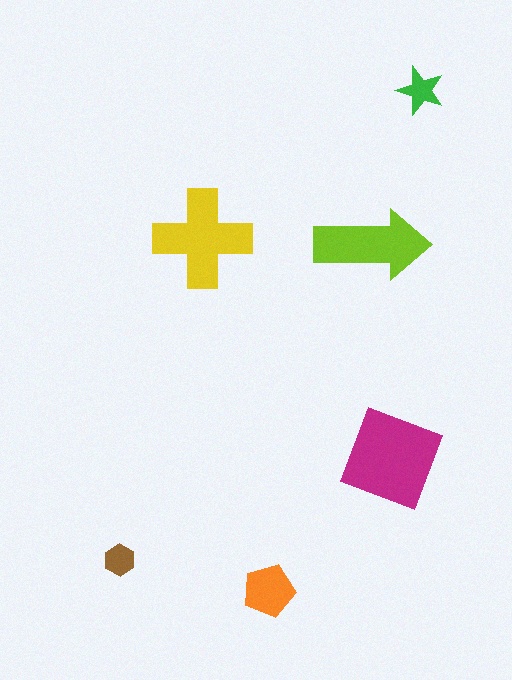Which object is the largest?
The magenta diamond.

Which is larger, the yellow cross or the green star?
The yellow cross.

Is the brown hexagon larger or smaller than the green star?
Smaller.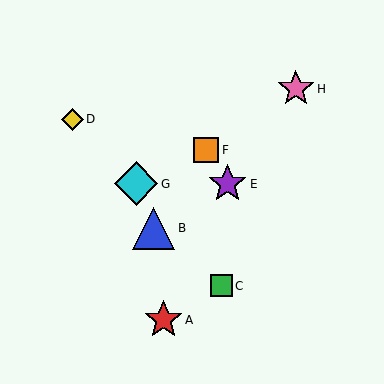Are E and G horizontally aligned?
Yes, both are at y≈184.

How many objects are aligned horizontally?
2 objects (E, G) are aligned horizontally.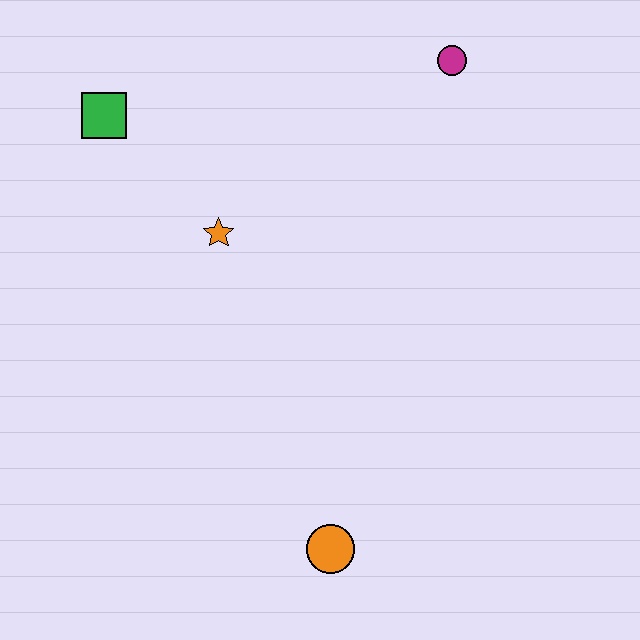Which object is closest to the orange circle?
The orange star is closest to the orange circle.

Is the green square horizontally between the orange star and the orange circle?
No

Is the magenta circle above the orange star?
Yes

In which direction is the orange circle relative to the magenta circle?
The orange circle is below the magenta circle.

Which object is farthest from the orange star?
The orange circle is farthest from the orange star.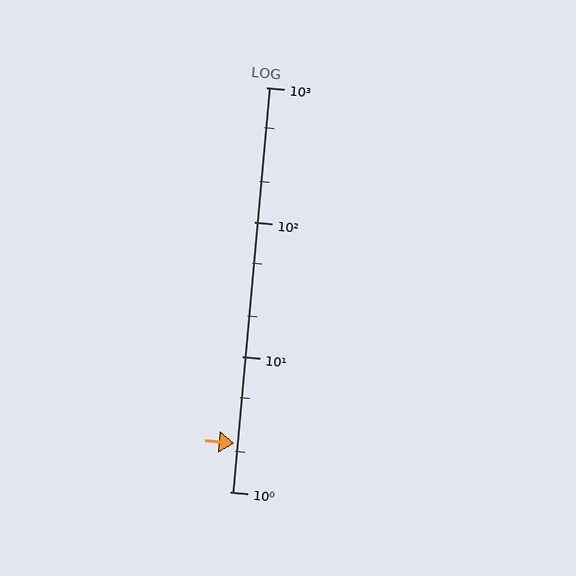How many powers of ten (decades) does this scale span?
The scale spans 3 decades, from 1 to 1000.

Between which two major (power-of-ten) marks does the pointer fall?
The pointer is between 1 and 10.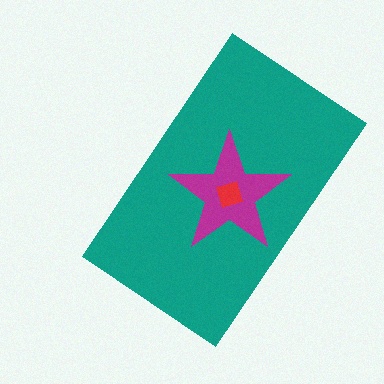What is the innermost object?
The red square.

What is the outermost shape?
The teal rectangle.